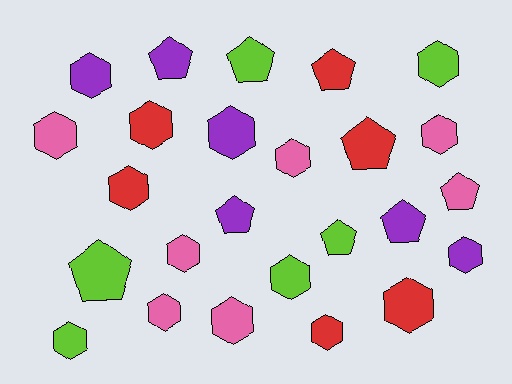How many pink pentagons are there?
There is 1 pink pentagon.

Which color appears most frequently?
Pink, with 7 objects.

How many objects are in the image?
There are 25 objects.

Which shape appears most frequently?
Hexagon, with 16 objects.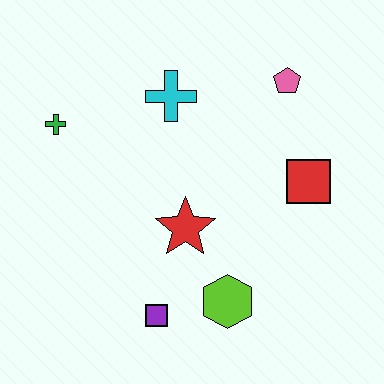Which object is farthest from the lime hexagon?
The green cross is farthest from the lime hexagon.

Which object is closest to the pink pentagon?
The red square is closest to the pink pentagon.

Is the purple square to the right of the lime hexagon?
No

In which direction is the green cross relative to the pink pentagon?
The green cross is to the left of the pink pentagon.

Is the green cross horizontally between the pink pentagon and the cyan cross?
No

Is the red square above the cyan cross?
No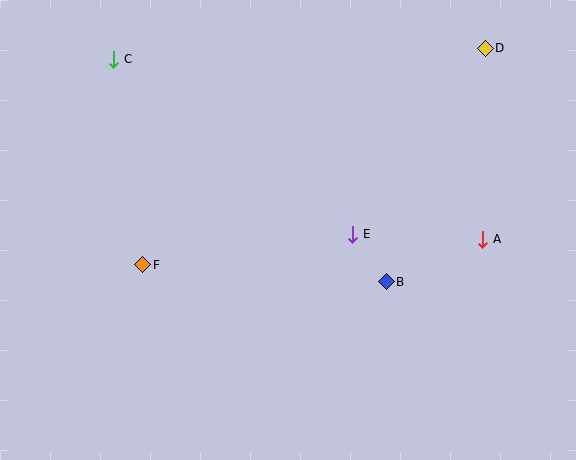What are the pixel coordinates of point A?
Point A is at (483, 239).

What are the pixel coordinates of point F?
Point F is at (143, 265).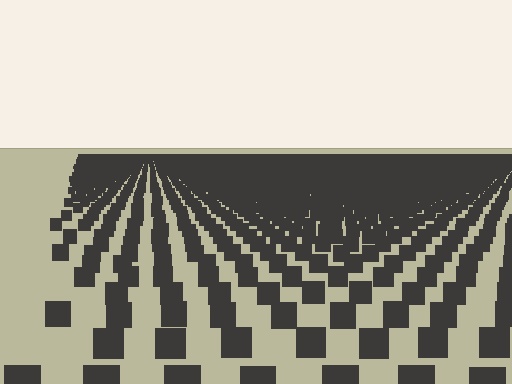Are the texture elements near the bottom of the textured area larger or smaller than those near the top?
Larger. Near the bottom, elements are closer to the viewer and appear at a bigger on-screen size.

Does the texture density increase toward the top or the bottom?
Density increases toward the top.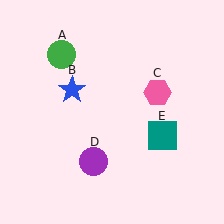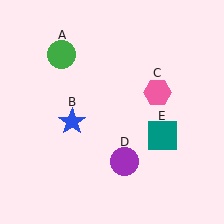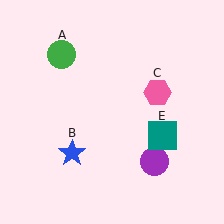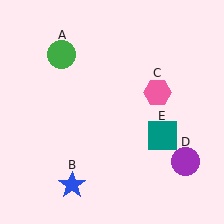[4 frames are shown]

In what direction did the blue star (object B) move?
The blue star (object B) moved down.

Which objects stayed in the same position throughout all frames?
Green circle (object A) and pink hexagon (object C) and teal square (object E) remained stationary.